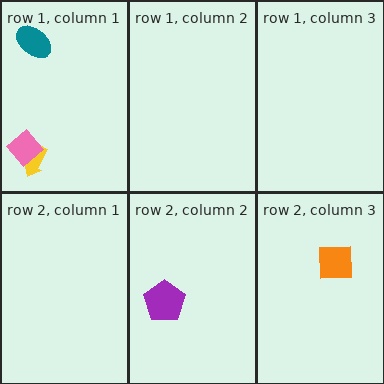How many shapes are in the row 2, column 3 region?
1.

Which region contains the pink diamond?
The row 1, column 1 region.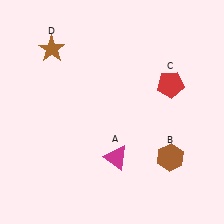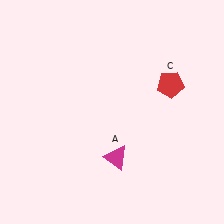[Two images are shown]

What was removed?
The brown hexagon (B), the brown star (D) were removed in Image 2.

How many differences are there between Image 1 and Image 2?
There are 2 differences between the two images.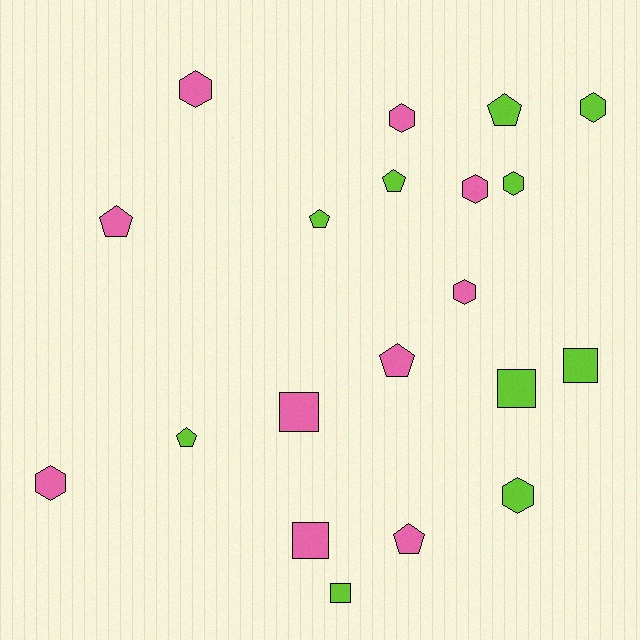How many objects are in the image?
There are 20 objects.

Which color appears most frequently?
Lime, with 10 objects.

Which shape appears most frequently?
Hexagon, with 8 objects.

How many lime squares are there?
There are 3 lime squares.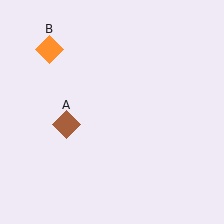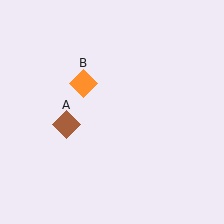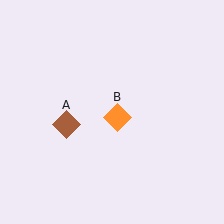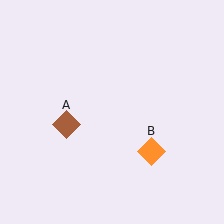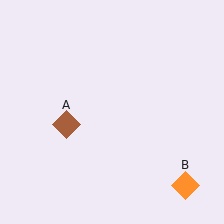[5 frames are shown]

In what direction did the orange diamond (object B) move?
The orange diamond (object B) moved down and to the right.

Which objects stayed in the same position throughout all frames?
Brown diamond (object A) remained stationary.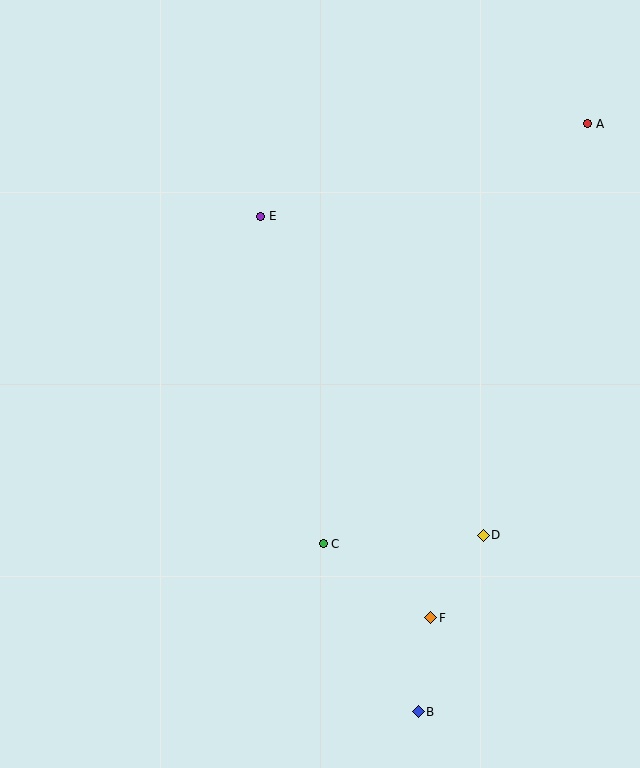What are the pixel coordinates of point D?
Point D is at (483, 535).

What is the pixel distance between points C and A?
The distance between C and A is 497 pixels.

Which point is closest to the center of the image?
Point C at (323, 544) is closest to the center.